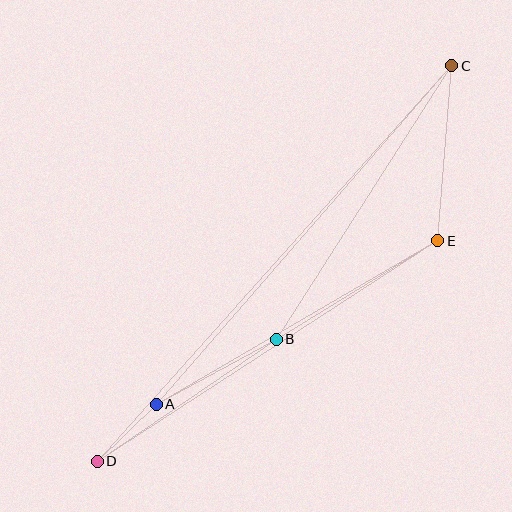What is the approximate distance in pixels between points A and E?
The distance between A and E is approximately 326 pixels.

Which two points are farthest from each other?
Points C and D are farthest from each other.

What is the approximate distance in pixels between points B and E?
The distance between B and E is approximately 189 pixels.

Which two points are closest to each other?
Points A and D are closest to each other.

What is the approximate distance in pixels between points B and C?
The distance between B and C is approximately 325 pixels.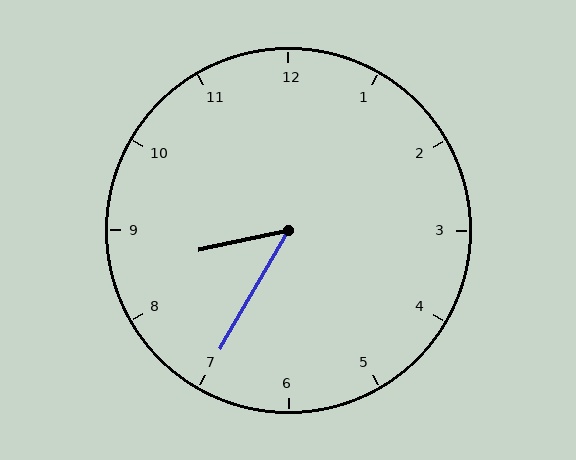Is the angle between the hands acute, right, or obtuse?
It is acute.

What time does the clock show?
8:35.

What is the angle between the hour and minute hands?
Approximately 48 degrees.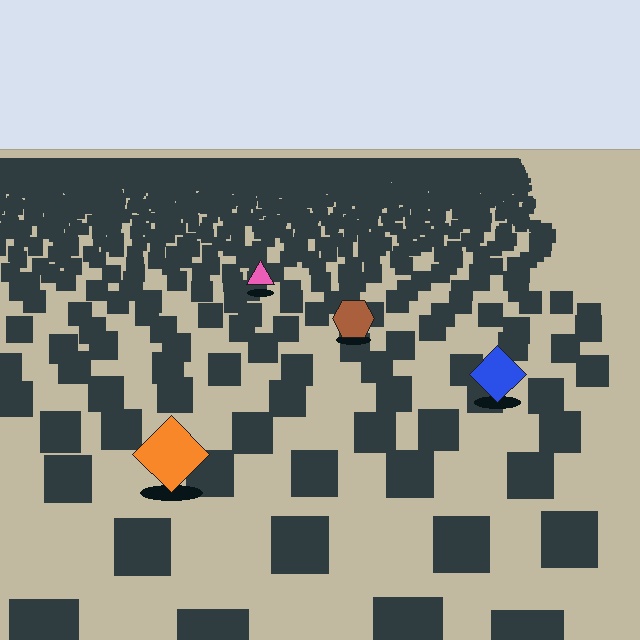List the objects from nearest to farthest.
From nearest to farthest: the orange diamond, the blue diamond, the brown hexagon, the pink triangle.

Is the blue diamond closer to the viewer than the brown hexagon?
Yes. The blue diamond is closer — you can tell from the texture gradient: the ground texture is coarser near it.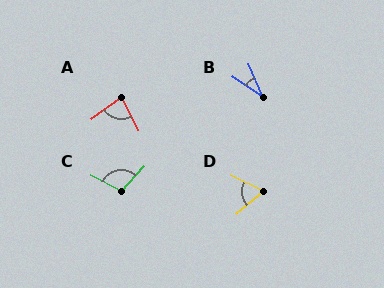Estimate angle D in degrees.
Approximately 65 degrees.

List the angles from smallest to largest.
B (32°), D (65°), A (80°), C (106°).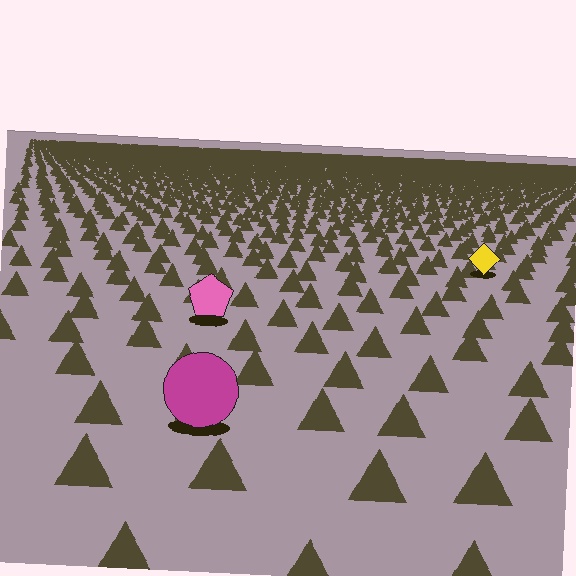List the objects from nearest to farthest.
From nearest to farthest: the magenta circle, the pink pentagon, the yellow diamond.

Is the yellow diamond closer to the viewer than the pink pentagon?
No. The pink pentagon is closer — you can tell from the texture gradient: the ground texture is coarser near it.